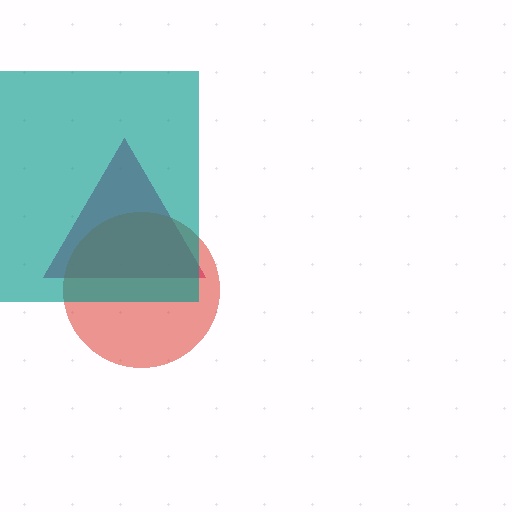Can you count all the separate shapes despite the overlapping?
Yes, there are 3 separate shapes.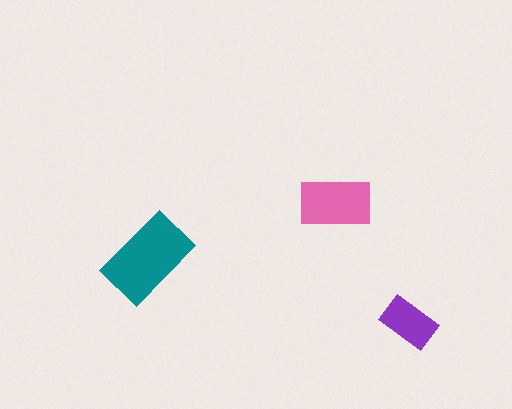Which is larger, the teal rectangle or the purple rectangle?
The teal one.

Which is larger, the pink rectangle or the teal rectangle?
The teal one.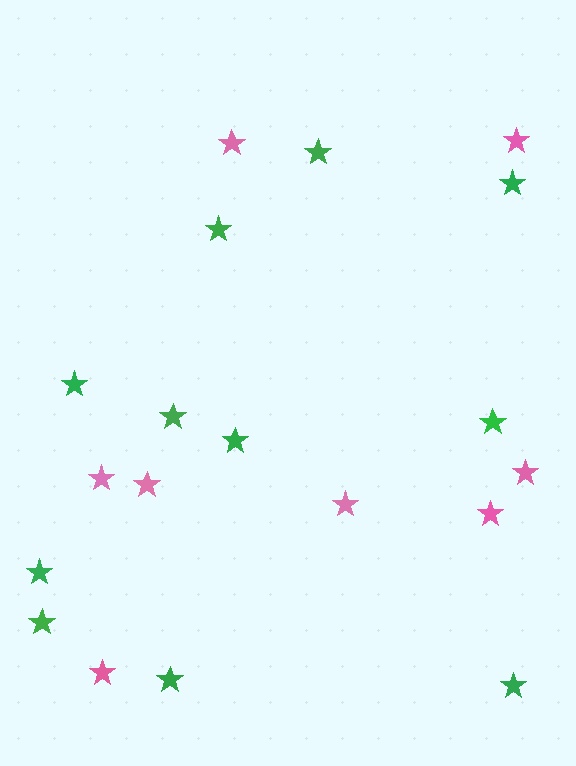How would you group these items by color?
There are 2 groups: one group of green stars (11) and one group of pink stars (8).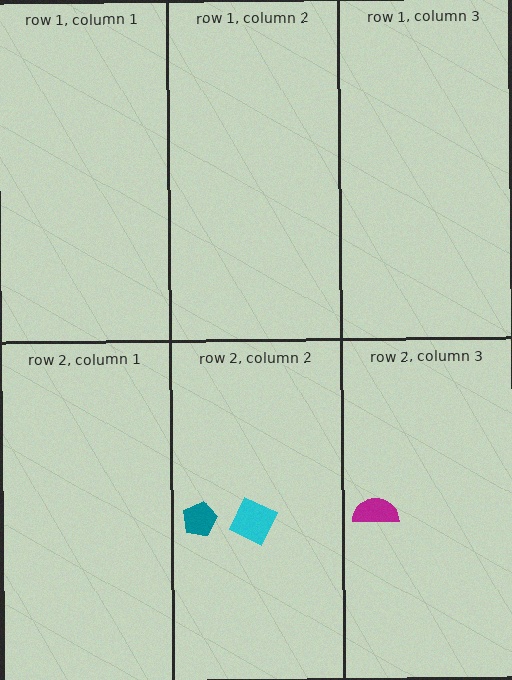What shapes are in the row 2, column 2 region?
The cyan square, the teal pentagon.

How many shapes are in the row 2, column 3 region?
1.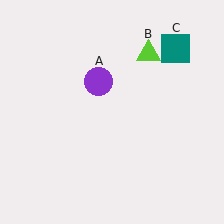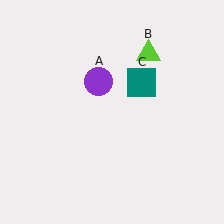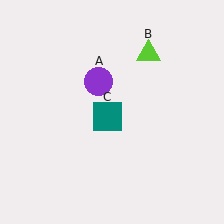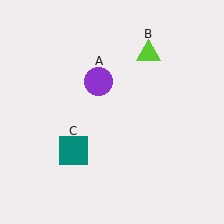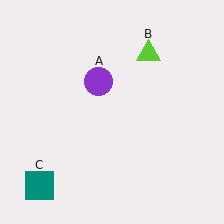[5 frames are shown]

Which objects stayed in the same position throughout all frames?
Purple circle (object A) and lime triangle (object B) remained stationary.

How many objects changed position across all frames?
1 object changed position: teal square (object C).